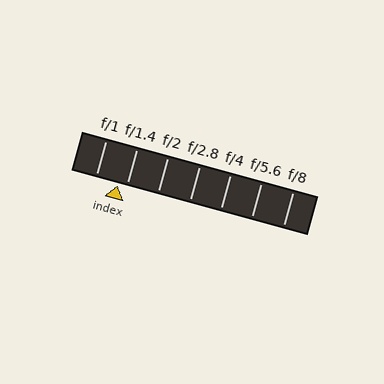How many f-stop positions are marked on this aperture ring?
There are 7 f-stop positions marked.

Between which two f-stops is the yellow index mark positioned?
The index mark is between f/1 and f/1.4.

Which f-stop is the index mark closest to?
The index mark is closest to f/1.4.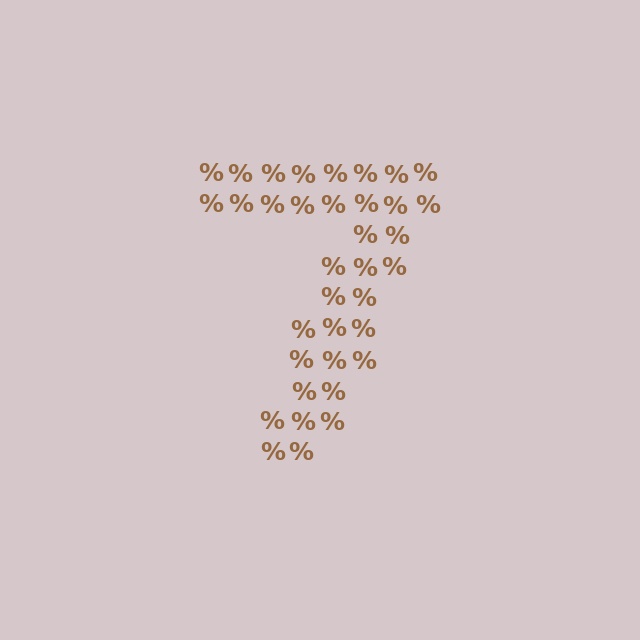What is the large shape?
The large shape is the digit 7.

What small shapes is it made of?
It is made of small percent signs.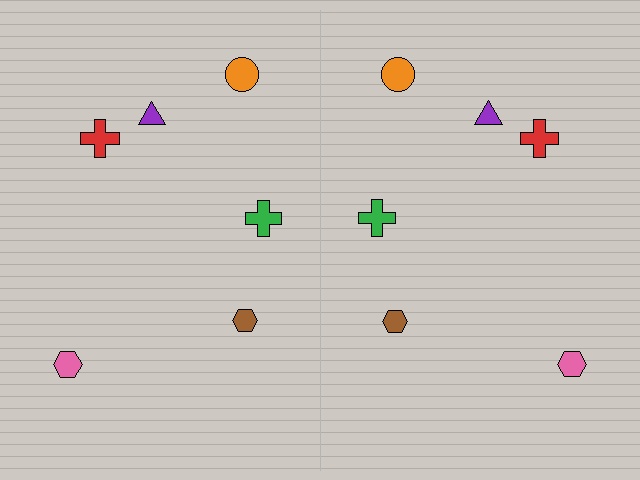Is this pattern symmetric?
Yes, this pattern has bilateral (reflection) symmetry.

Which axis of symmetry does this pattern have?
The pattern has a vertical axis of symmetry running through the center of the image.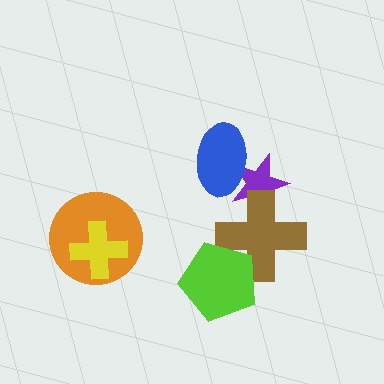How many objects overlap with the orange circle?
1 object overlaps with the orange circle.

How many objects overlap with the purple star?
2 objects overlap with the purple star.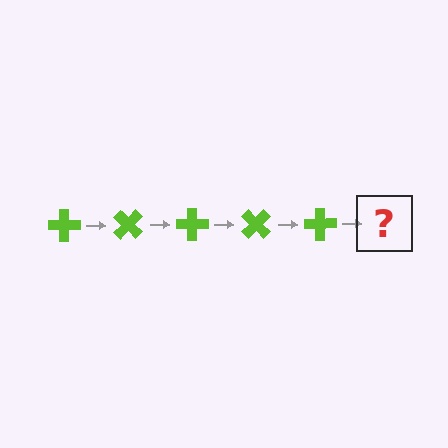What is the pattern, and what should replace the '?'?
The pattern is that the cross rotates 45 degrees each step. The '?' should be a lime cross rotated 225 degrees.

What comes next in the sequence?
The next element should be a lime cross rotated 225 degrees.